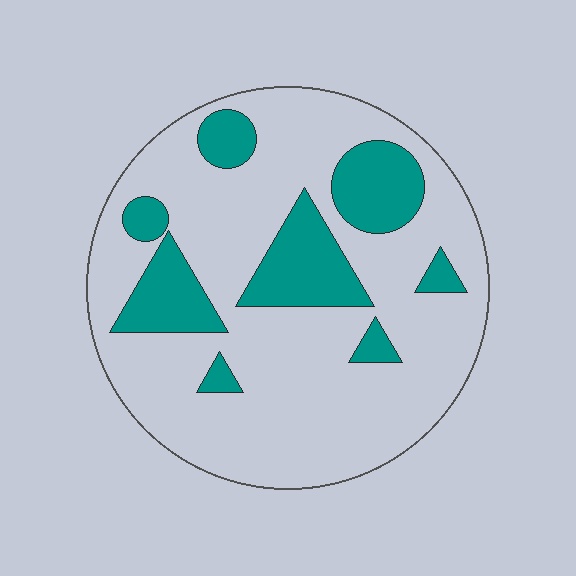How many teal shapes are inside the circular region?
8.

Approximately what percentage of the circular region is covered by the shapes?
Approximately 25%.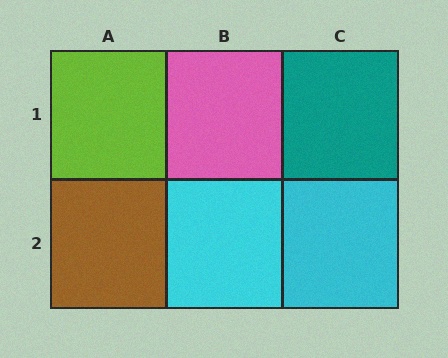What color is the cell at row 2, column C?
Cyan.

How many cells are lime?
1 cell is lime.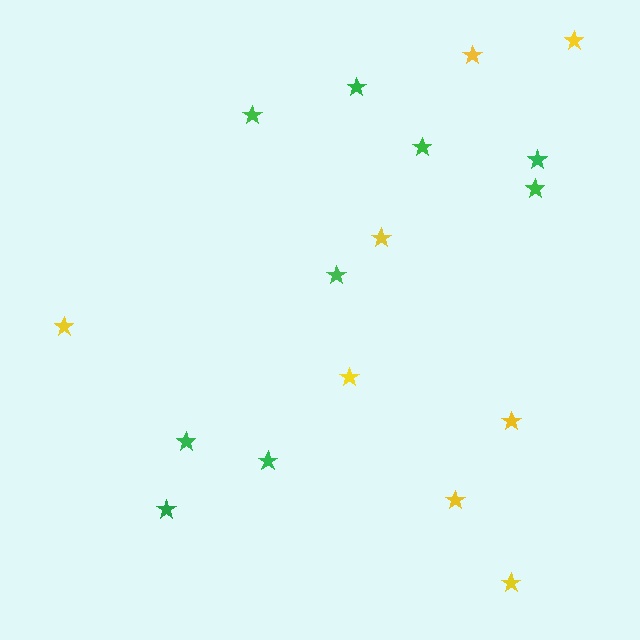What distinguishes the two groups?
There are 2 groups: one group of yellow stars (8) and one group of green stars (9).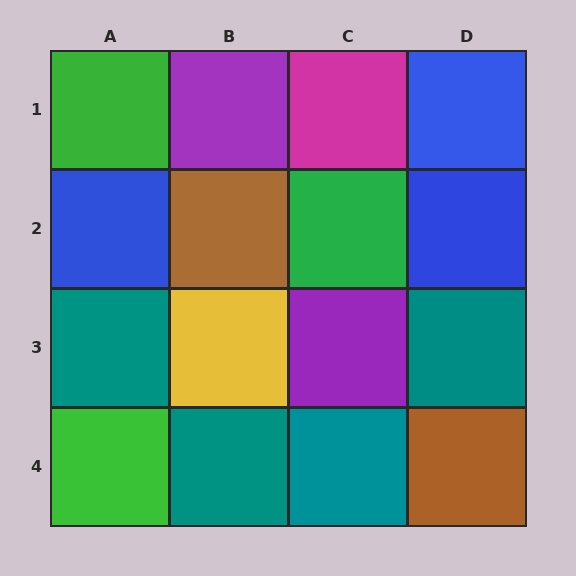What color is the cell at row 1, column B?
Purple.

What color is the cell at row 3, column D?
Teal.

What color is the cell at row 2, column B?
Brown.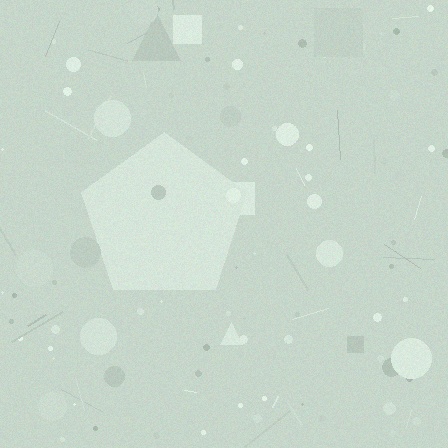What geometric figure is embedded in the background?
A pentagon is embedded in the background.